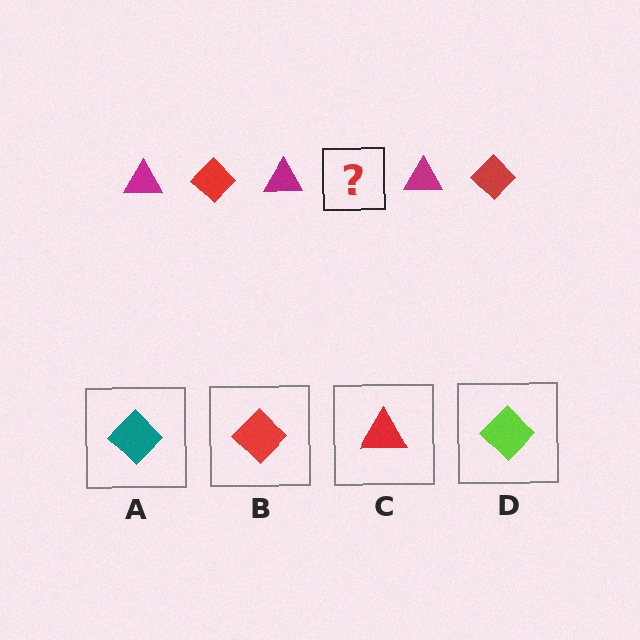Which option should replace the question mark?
Option B.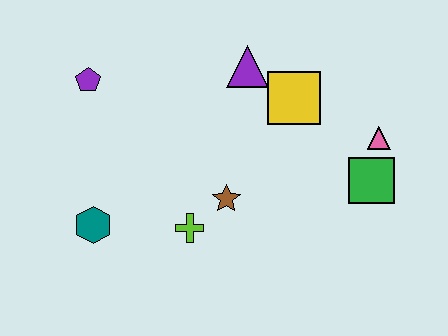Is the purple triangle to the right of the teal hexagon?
Yes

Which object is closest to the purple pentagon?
The teal hexagon is closest to the purple pentagon.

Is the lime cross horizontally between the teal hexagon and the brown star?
Yes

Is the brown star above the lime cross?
Yes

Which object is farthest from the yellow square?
The teal hexagon is farthest from the yellow square.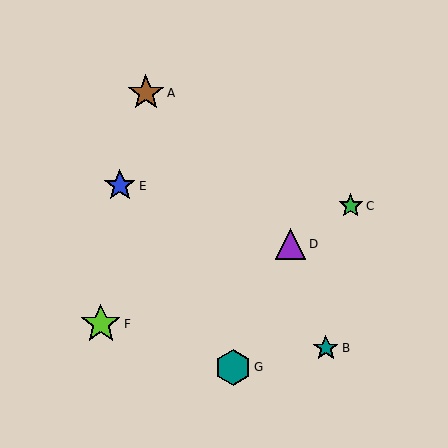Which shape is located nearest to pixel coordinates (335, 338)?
The teal star (labeled B) at (326, 348) is nearest to that location.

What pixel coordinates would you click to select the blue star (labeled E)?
Click at (120, 186) to select the blue star E.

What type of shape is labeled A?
Shape A is a brown star.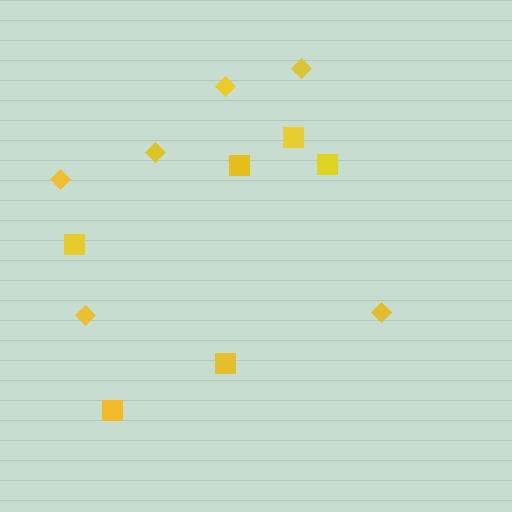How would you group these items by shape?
There are 2 groups: one group of diamonds (6) and one group of squares (6).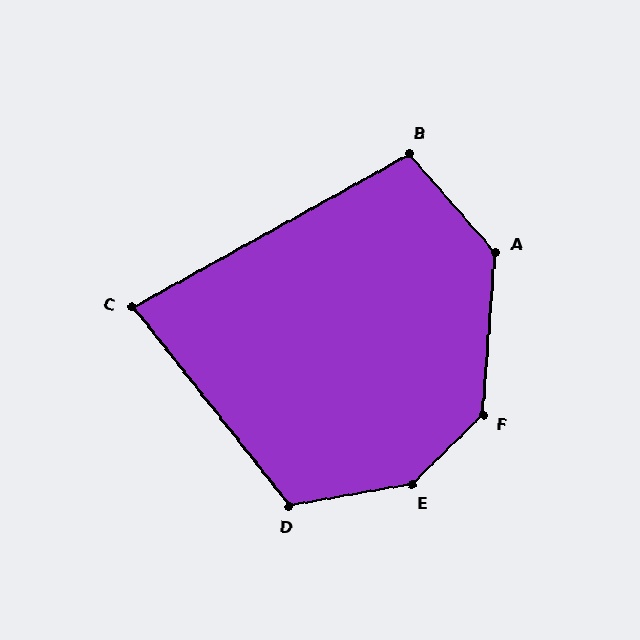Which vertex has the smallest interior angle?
C, at approximately 81 degrees.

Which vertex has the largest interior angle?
E, at approximately 145 degrees.